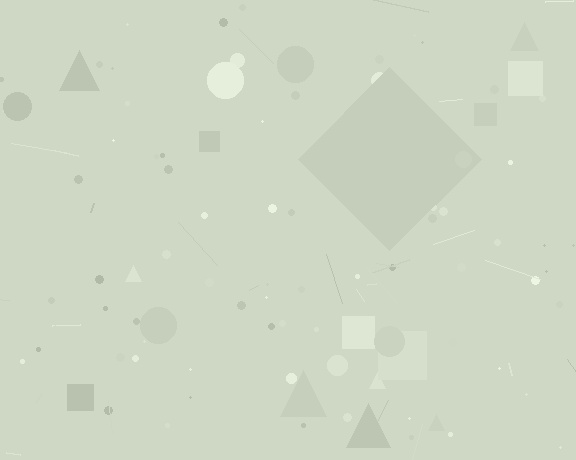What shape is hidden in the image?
A diamond is hidden in the image.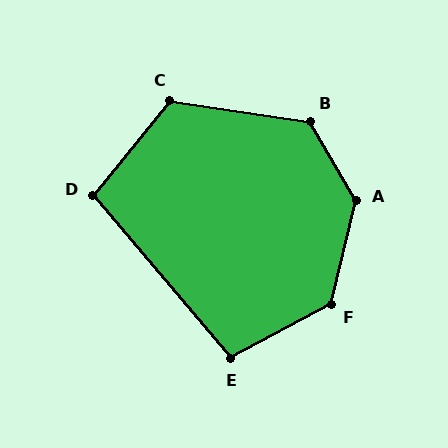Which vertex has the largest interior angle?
A, at approximately 137 degrees.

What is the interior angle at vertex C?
Approximately 121 degrees (obtuse).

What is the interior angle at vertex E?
Approximately 102 degrees (obtuse).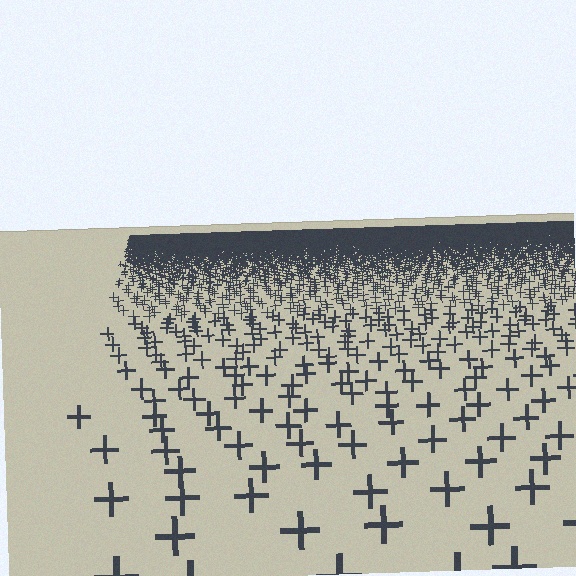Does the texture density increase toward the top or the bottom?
Density increases toward the top.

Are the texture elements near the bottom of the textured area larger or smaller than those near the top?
Larger. Near the bottom, elements are closer to the viewer and appear at a bigger on-screen size.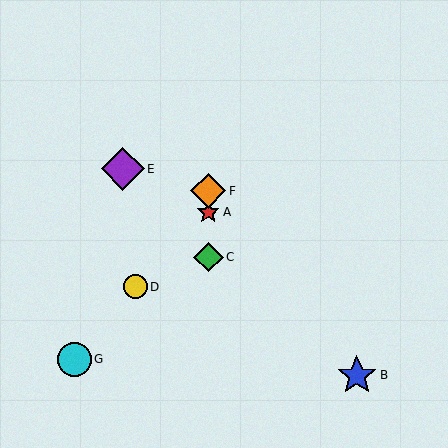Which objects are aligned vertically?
Objects A, C, F are aligned vertically.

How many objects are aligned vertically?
3 objects (A, C, F) are aligned vertically.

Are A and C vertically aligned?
Yes, both are at x≈208.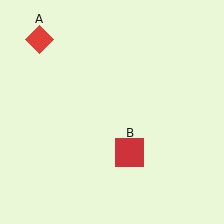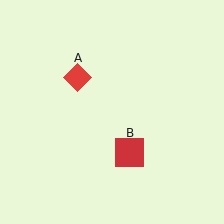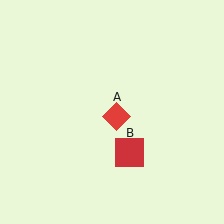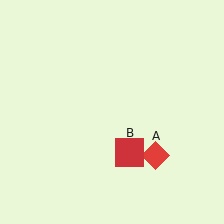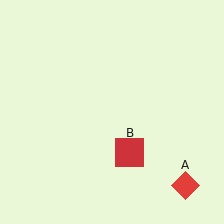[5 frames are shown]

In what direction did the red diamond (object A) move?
The red diamond (object A) moved down and to the right.